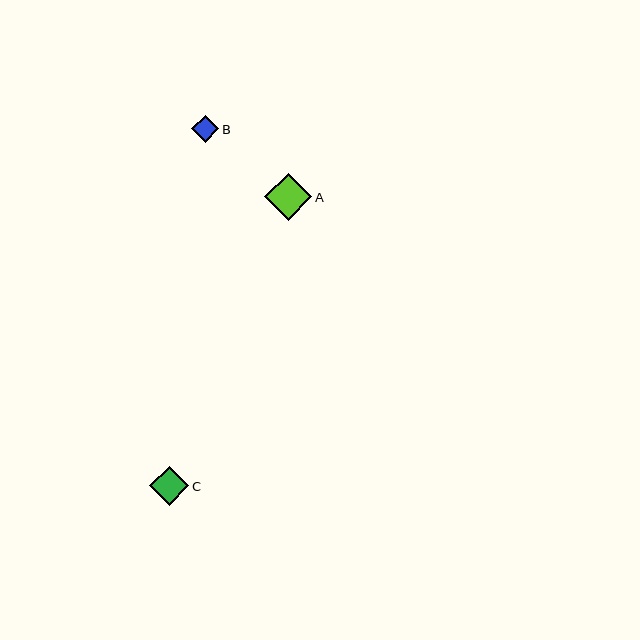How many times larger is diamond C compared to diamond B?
Diamond C is approximately 1.4 times the size of diamond B.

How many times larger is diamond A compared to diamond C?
Diamond A is approximately 1.2 times the size of diamond C.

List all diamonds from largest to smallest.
From largest to smallest: A, C, B.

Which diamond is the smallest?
Diamond B is the smallest with a size of approximately 27 pixels.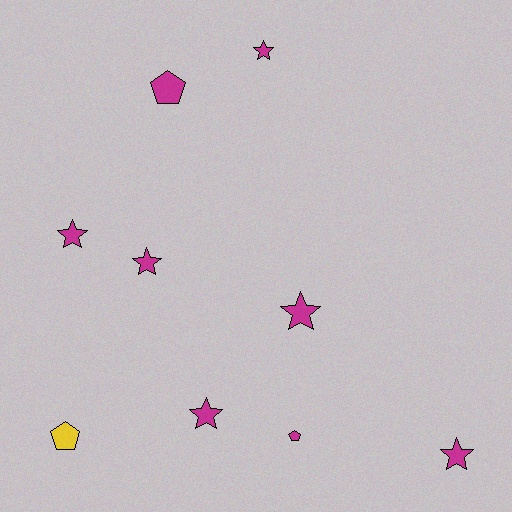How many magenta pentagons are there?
There are 2 magenta pentagons.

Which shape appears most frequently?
Star, with 6 objects.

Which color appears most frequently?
Magenta, with 8 objects.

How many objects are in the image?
There are 9 objects.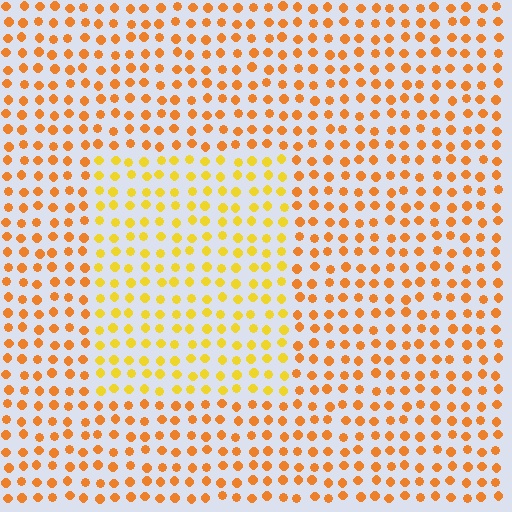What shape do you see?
I see a rectangle.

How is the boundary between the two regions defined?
The boundary is defined purely by a slight shift in hue (about 26 degrees). Spacing, size, and orientation are identical on both sides.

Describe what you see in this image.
The image is filled with small orange elements in a uniform arrangement. A rectangle-shaped region is visible where the elements are tinted to a slightly different hue, forming a subtle color boundary.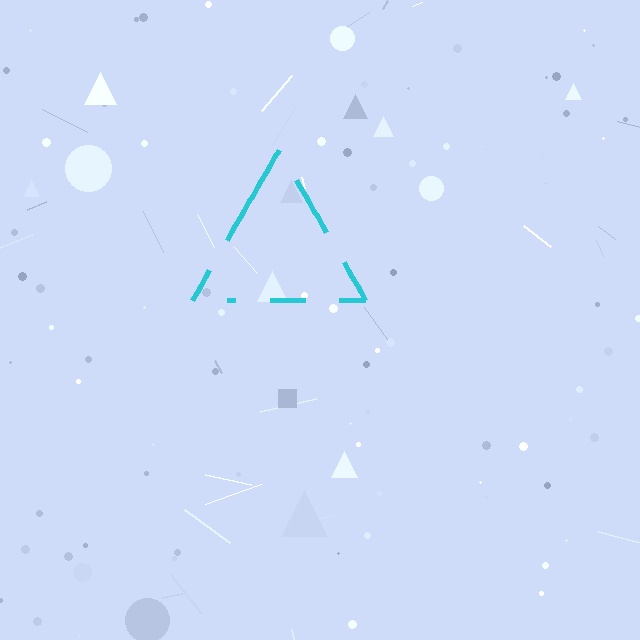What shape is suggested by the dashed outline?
The dashed outline suggests a triangle.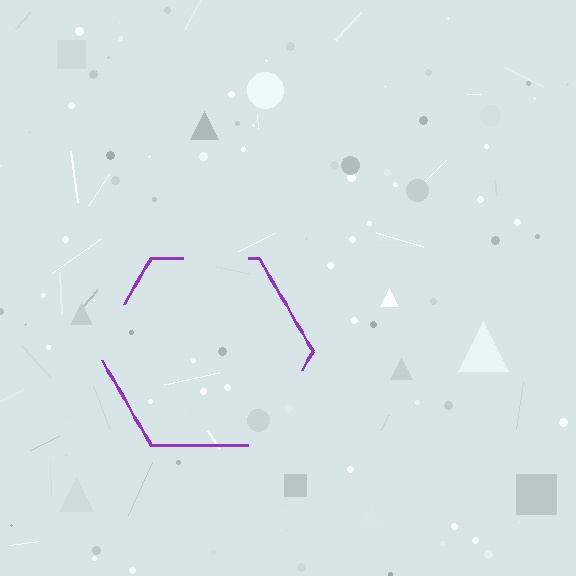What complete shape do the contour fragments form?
The contour fragments form a hexagon.